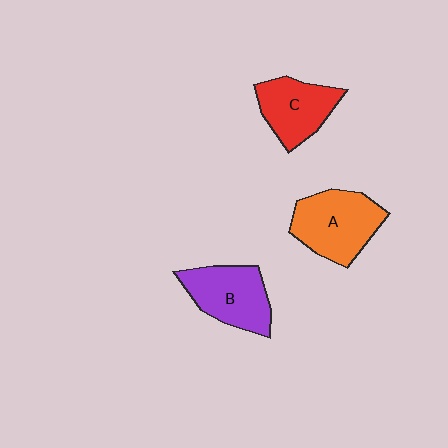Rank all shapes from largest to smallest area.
From largest to smallest: A (orange), B (purple), C (red).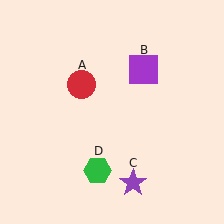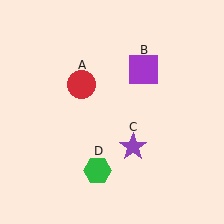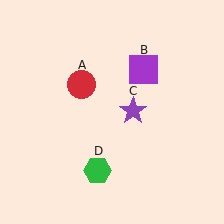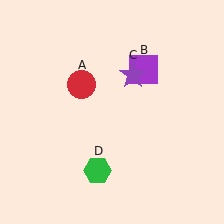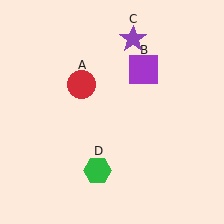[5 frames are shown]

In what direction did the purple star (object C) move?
The purple star (object C) moved up.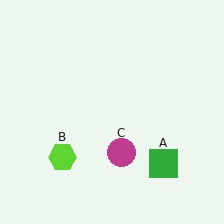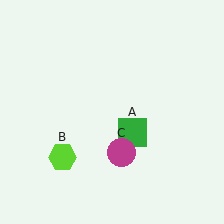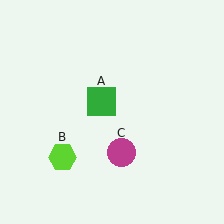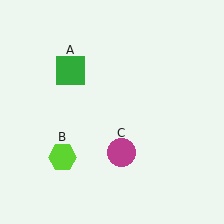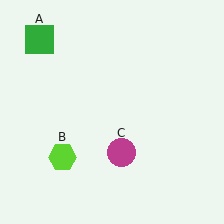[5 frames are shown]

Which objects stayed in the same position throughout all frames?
Lime hexagon (object B) and magenta circle (object C) remained stationary.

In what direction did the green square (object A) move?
The green square (object A) moved up and to the left.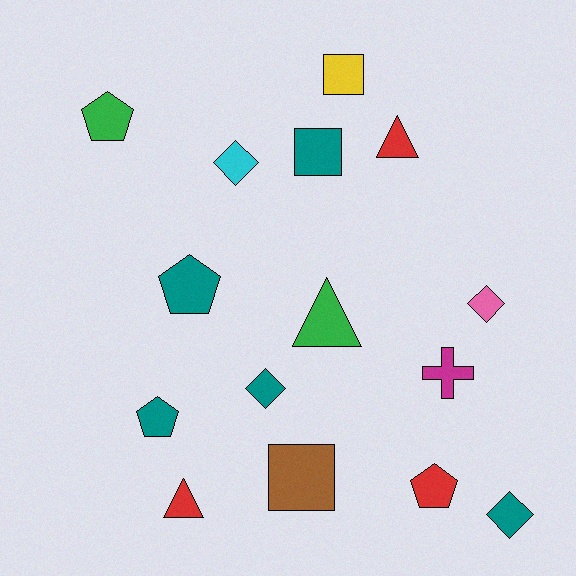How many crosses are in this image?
There is 1 cross.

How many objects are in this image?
There are 15 objects.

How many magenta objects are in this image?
There is 1 magenta object.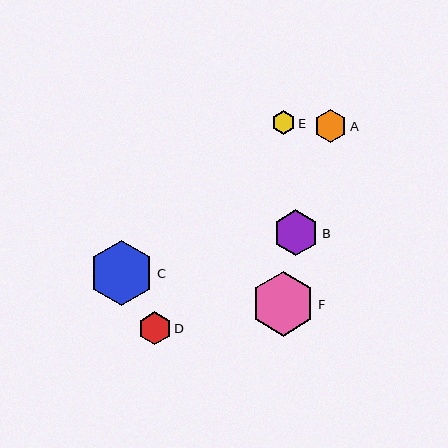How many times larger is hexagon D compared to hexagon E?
Hexagon D is approximately 1.4 times the size of hexagon E.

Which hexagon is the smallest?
Hexagon E is the smallest with a size of approximately 24 pixels.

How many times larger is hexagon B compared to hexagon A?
Hexagon B is approximately 1.4 times the size of hexagon A.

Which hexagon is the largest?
Hexagon C is the largest with a size of approximately 65 pixels.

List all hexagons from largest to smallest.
From largest to smallest: C, F, B, A, D, E.